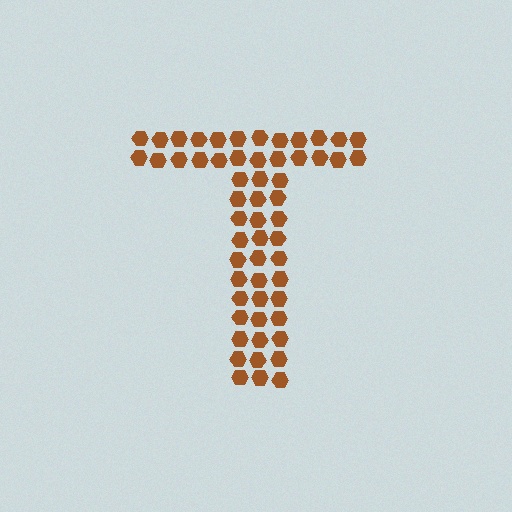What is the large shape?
The large shape is the letter T.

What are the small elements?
The small elements are hexagons.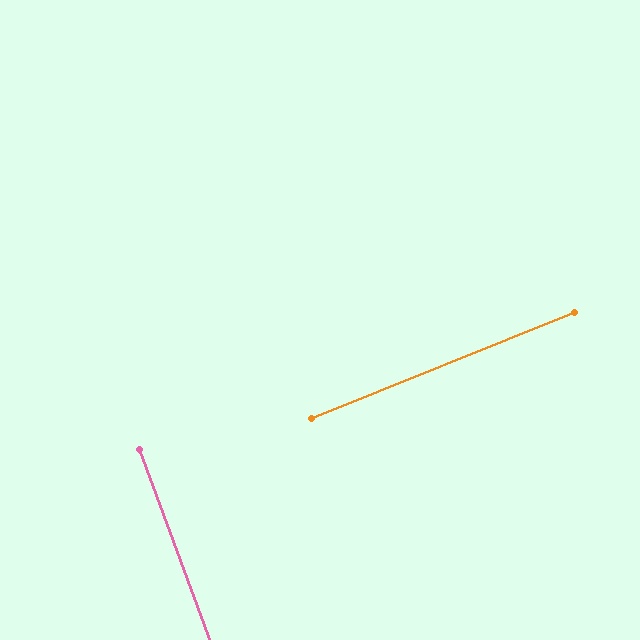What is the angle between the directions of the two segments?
Approximately 88 degrees.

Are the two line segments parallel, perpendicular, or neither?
Perpendicular — they meet at approximately 88°.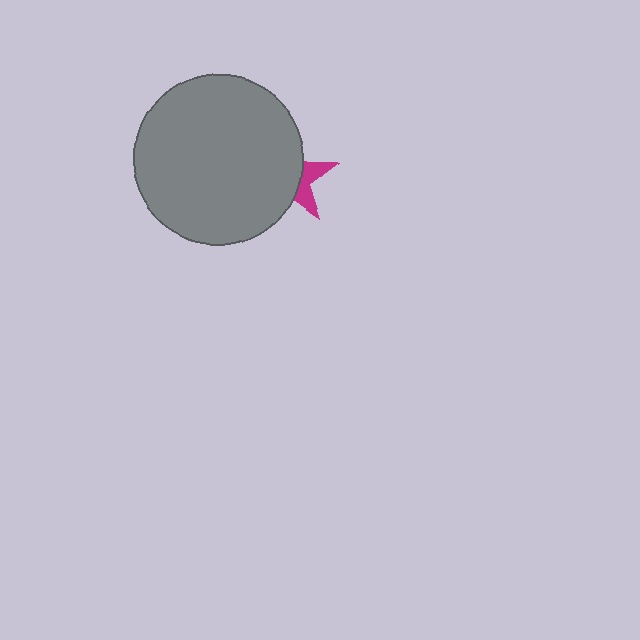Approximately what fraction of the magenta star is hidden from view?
Roughly 69% of the magenta star is hidden behind the gray circle.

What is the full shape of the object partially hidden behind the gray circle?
The partially hidden object is a magenta star.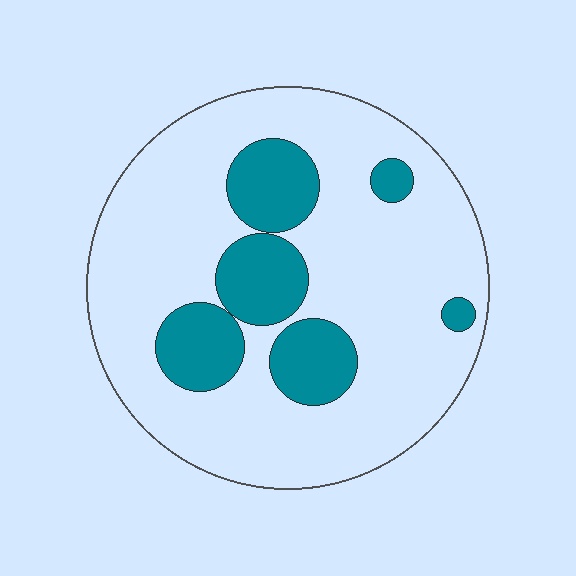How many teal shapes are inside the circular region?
6.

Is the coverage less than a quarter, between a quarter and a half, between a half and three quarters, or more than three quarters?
Less than a quarter.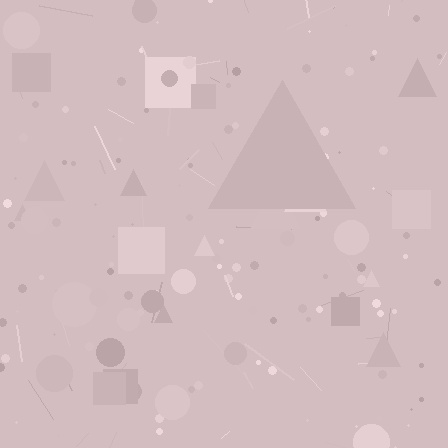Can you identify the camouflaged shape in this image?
The camouflaged shape is a triangle.